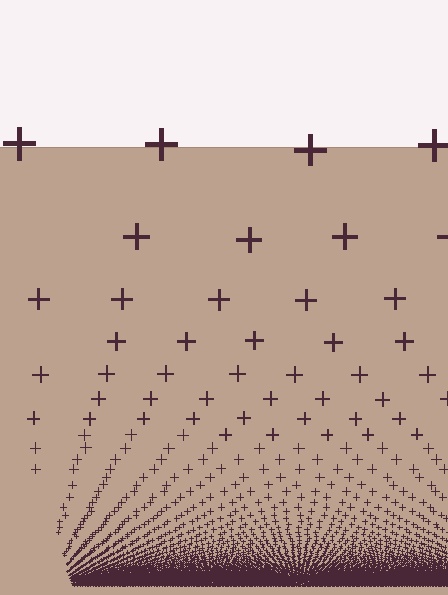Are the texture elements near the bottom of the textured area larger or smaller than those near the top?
Smaller. The gradient is inverted — elements near the bottom are smaller and denser.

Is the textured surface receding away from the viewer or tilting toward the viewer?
The surface appears to tilt toward the viewer. Texture elements get larger and sparser toward the top.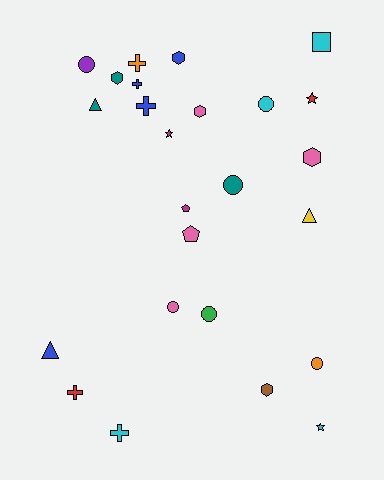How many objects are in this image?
There are 25 objects.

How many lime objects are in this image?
There are no lime objects.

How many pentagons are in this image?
There are 2 pentagons.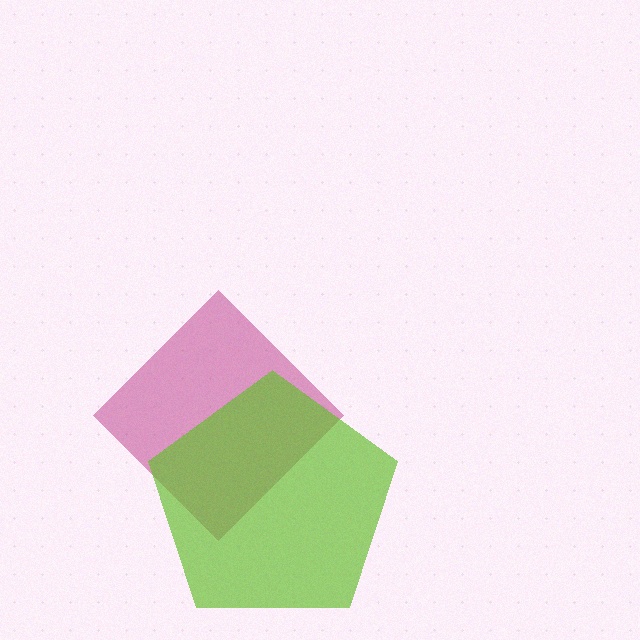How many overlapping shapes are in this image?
There are 2 overlapping shapes in the image.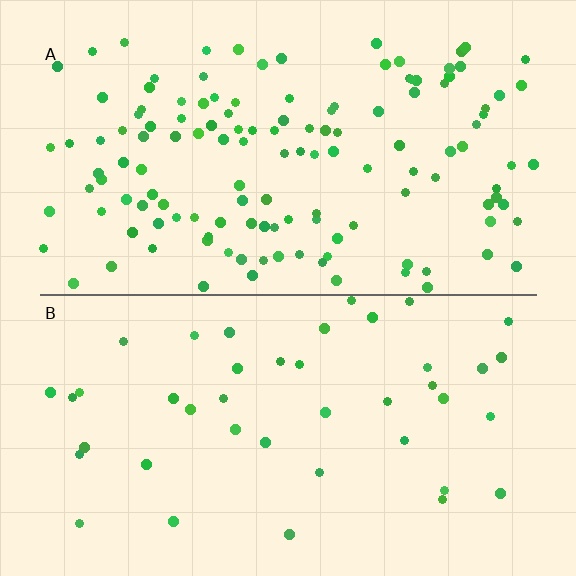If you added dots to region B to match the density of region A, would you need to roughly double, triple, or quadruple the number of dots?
Approximately triple.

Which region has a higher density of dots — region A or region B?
A (the top).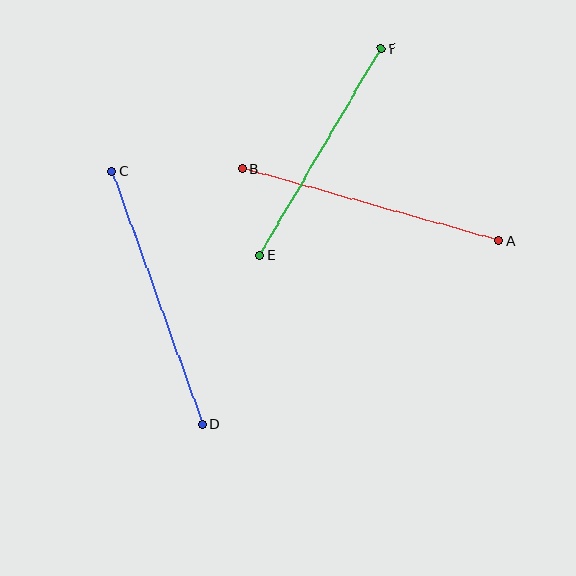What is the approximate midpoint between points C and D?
The midpoint is at approximately (157, 298) pixels.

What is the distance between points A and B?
The distance is approximately 266 pixels.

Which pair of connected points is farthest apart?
Points C and D are farthest apart.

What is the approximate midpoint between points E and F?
The midpoint is at approximately (321, 152) pixels.